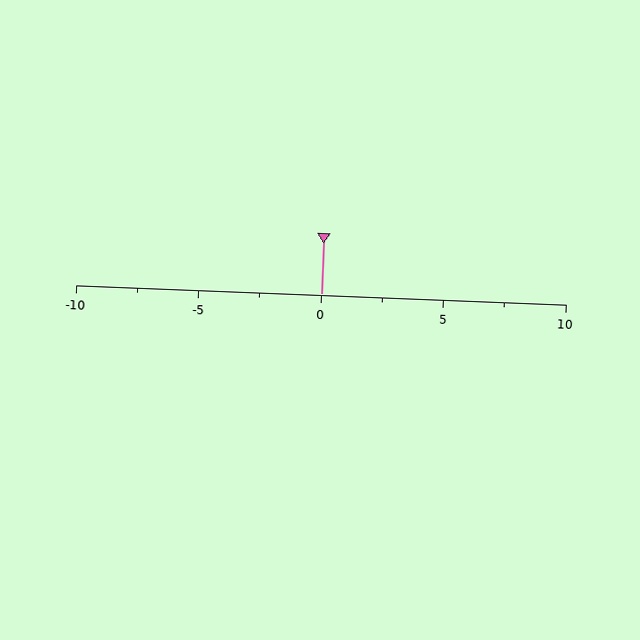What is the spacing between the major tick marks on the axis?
The major ticks are spaced 5 apart.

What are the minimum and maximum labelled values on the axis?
The axis runs from -10 to 10.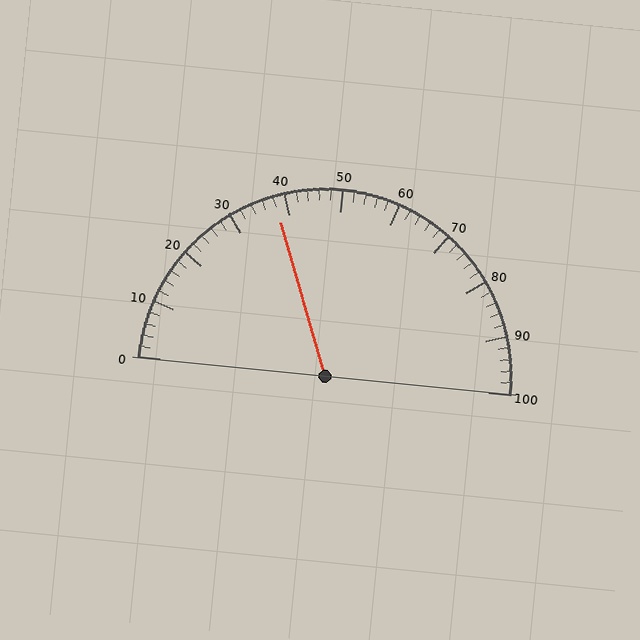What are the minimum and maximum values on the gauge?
The gauge ranges from 0 to 100.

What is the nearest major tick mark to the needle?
The nearest major tick mark is 40.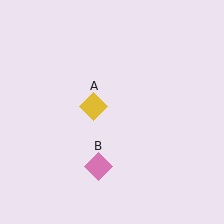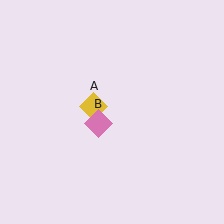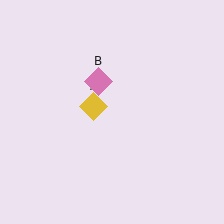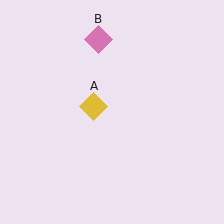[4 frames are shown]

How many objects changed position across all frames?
1 object changed position: pink diamond (object B).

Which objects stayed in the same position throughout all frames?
Yellow diamond (object A) remained stationary.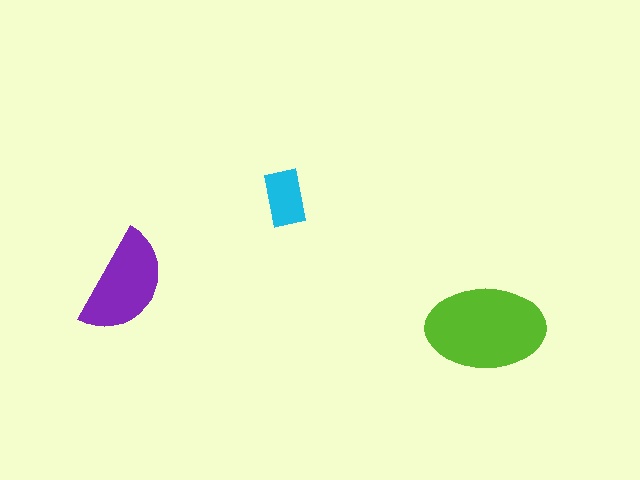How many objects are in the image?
There are 3 objects in the image.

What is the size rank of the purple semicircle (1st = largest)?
2nd.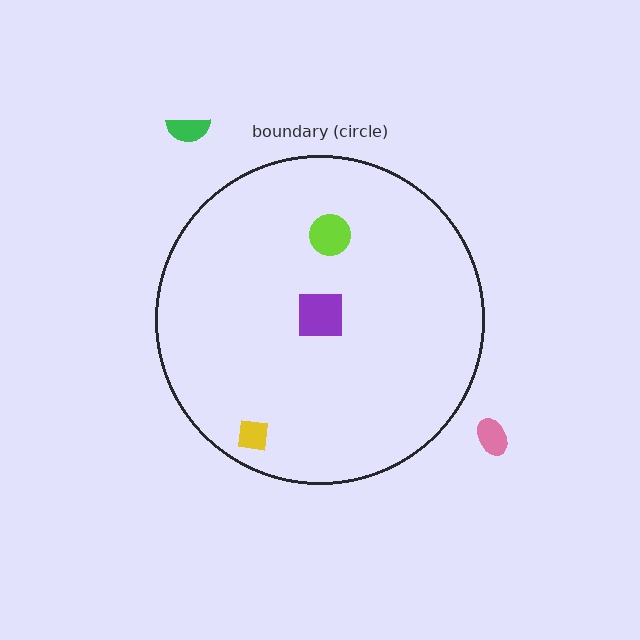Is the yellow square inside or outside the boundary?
Inside.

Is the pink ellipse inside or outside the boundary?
Outside.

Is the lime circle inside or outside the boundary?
Inside.